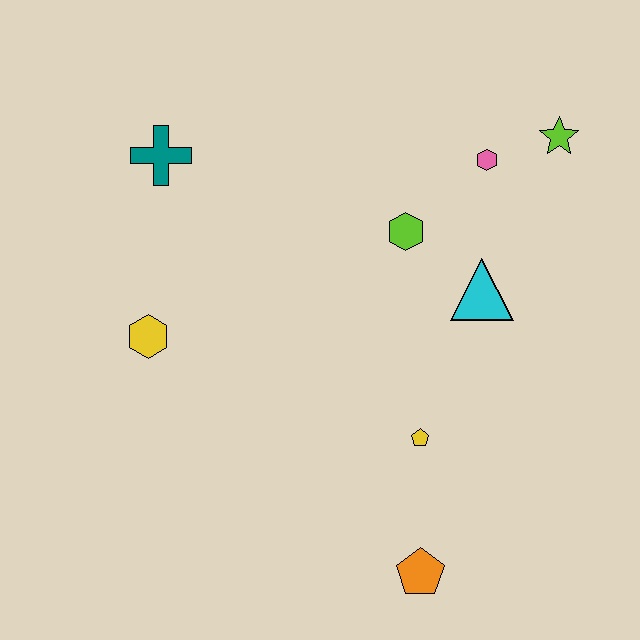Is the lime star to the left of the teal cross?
No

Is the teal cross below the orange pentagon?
No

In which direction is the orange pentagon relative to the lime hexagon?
The orange pentagon is below the lime hexagon.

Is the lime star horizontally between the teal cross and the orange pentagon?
No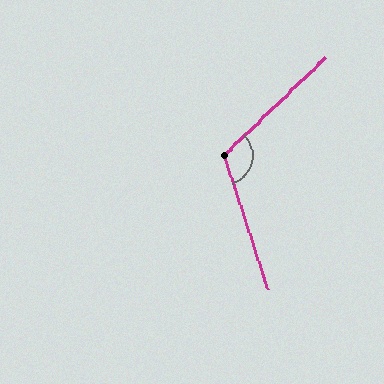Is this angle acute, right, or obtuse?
It is obtuse.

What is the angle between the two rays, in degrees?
Approximately 116 degrees.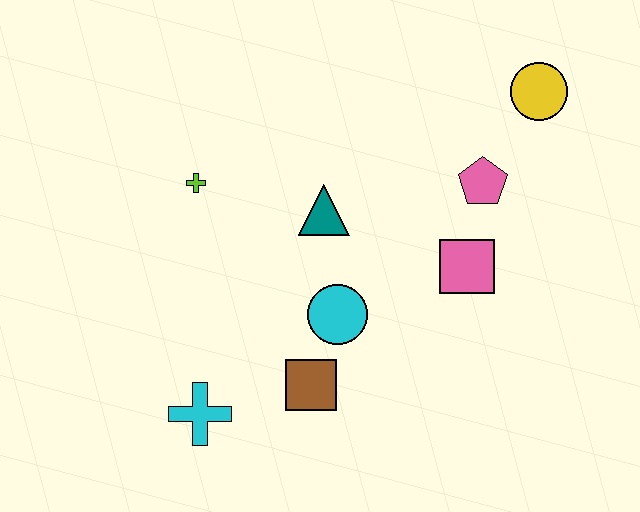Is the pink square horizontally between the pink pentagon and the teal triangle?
Yes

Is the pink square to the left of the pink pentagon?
Yes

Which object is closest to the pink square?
The pink pentagon is closest to the pink square.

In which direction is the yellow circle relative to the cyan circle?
The yellow circle is above the cyan circle.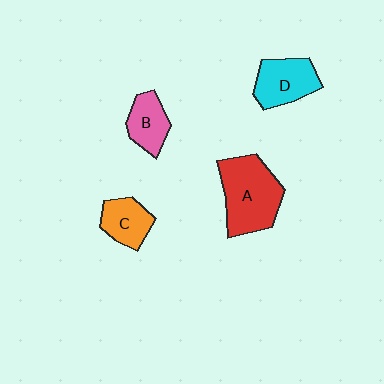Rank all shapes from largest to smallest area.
From largest to smallest: A (red), D (cyan), C (orange), B (pink).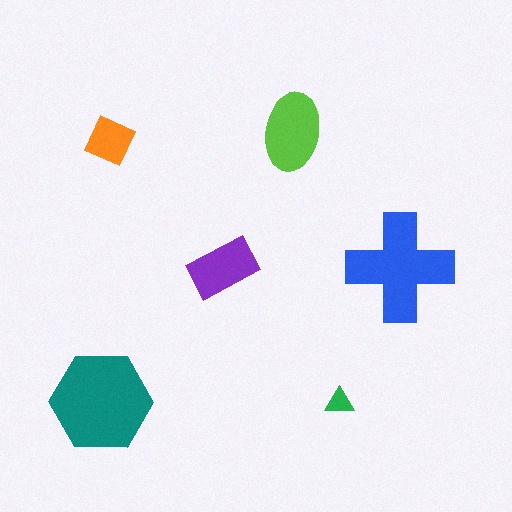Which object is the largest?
The teal hexagon.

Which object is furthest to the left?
The teal hexagon is leftmost.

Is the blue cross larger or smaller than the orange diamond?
Larger.